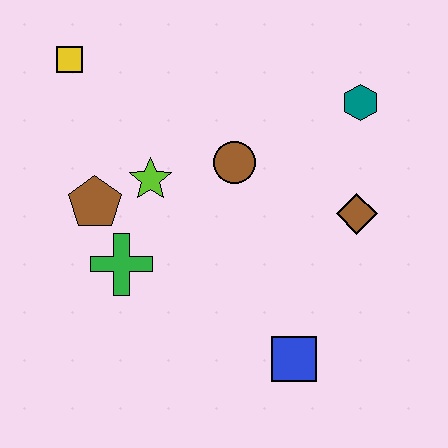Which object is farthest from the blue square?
The yellow square is farthest from the blue square.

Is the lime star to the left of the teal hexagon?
Yes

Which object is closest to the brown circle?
The lime star is closest to the brown circle.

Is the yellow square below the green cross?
No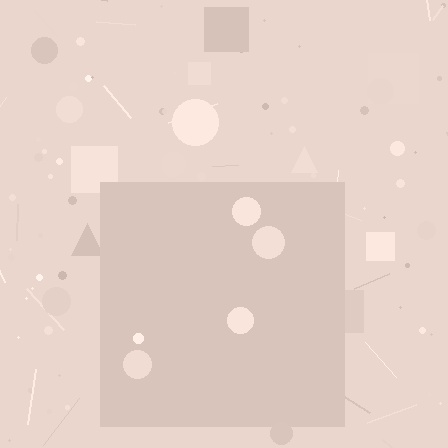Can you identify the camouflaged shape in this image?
The camouflaged shape is a square.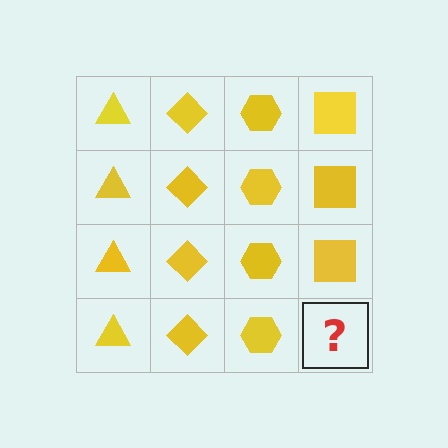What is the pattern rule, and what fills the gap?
The rule is that each column has a consistent shape. The gap should be filled with a yellow square.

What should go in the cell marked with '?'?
The missing cell should contain a yellow square.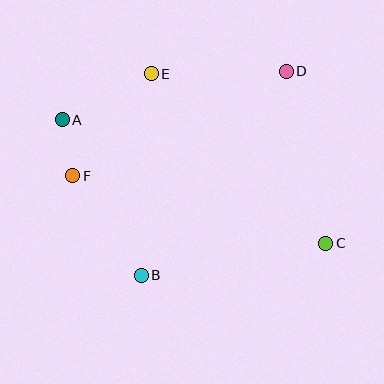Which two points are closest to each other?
Points A and F are closest to each other.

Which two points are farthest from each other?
Points A and C are farthest from each other.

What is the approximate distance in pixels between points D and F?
The distance between D and F is approximately 238 pixels.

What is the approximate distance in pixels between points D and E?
The distance between D and E is approximately 135 pixels.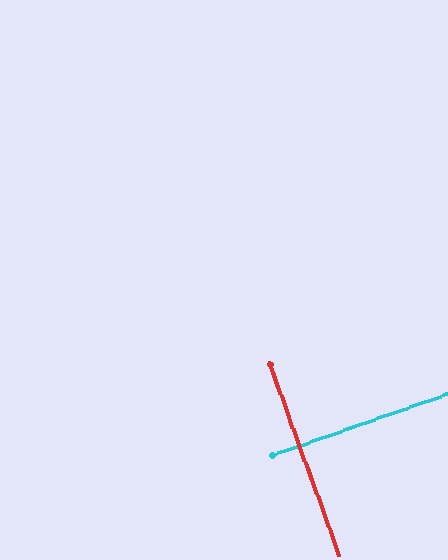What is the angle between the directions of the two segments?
Approximately 89 degrees.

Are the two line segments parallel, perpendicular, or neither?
Perpendicular — they meet at approximately 89°.